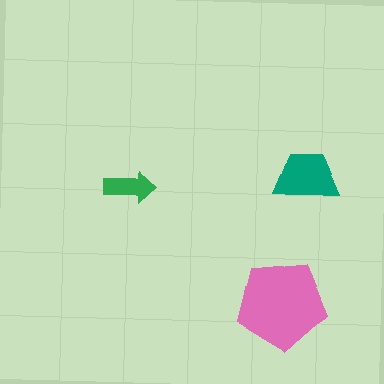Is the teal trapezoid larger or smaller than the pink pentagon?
Smaller.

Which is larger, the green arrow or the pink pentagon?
The pink pentagon.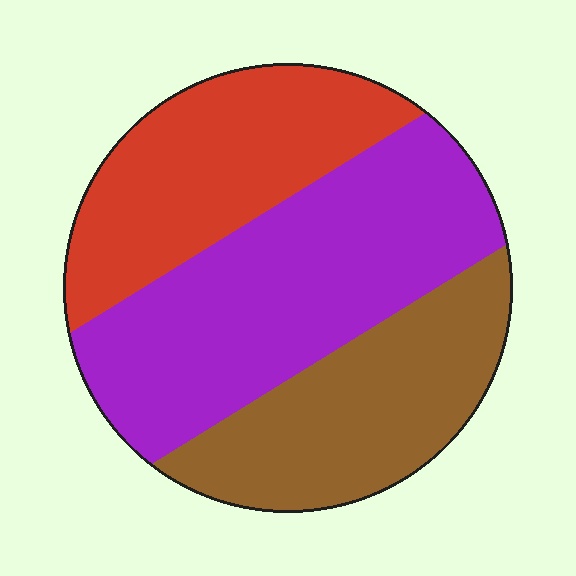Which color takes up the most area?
Purple, at roughly 45%.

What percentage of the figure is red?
Red covers 29% of the figure.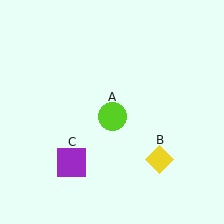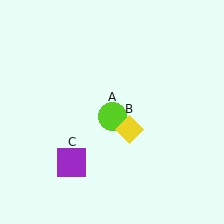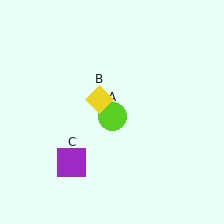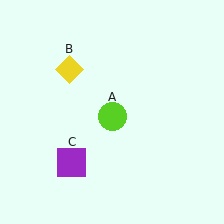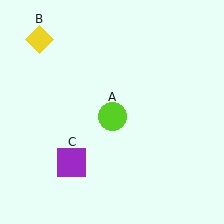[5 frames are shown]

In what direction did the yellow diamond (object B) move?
The yellow diamond (object B) moved up and to the left.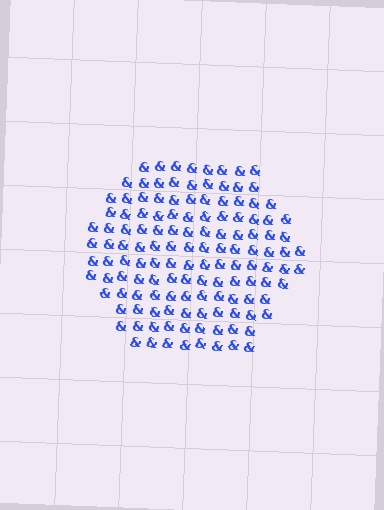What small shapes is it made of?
It is made of small ampersands.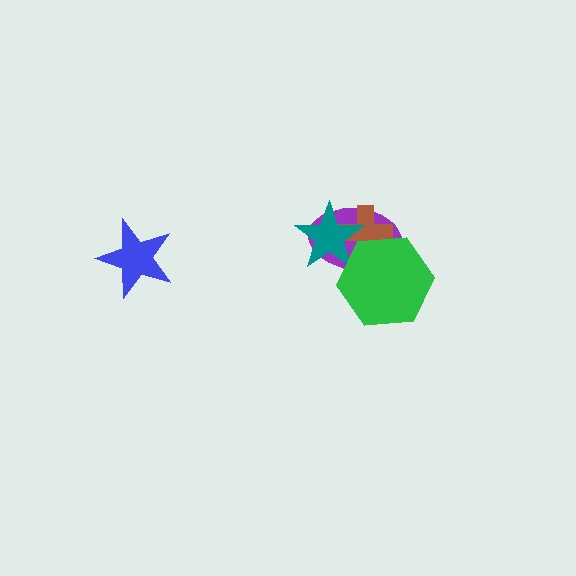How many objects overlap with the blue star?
0 objects overlap with the blue star.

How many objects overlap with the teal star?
3 objects overlap with the teal star.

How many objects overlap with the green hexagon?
3 objects overlap with the green hexagon.